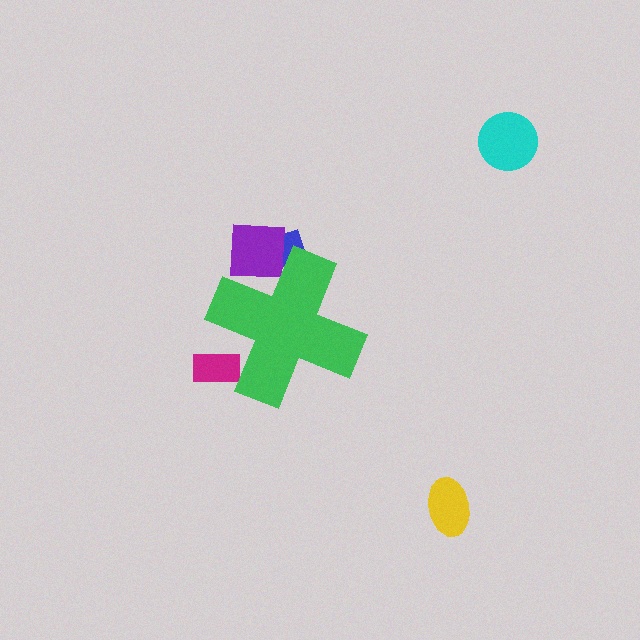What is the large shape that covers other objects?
A green cross.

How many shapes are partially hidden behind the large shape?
3 shapes are partially hidden.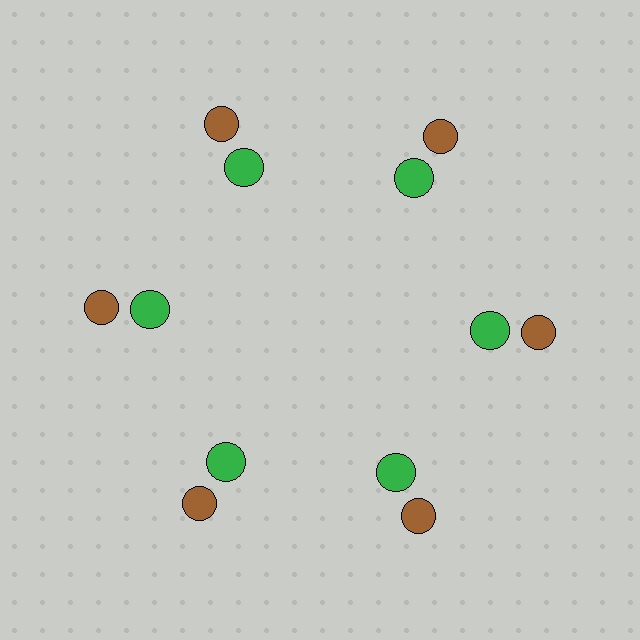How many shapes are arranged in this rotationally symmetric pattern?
There are 12 shapes, arranged in 6 groups of 2.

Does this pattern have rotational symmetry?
Yes, this pattern has 6-fold rotational symmetry. It looks the same after rotating 60 degrees around the center.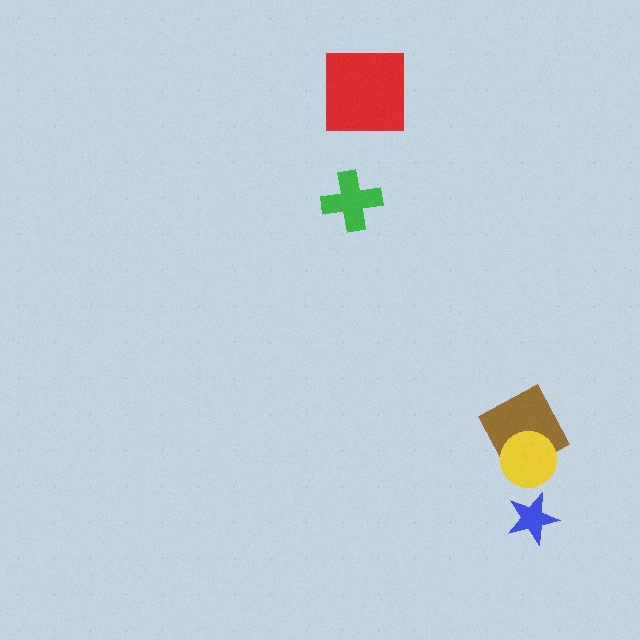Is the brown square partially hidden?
Yes, it is partially covered by another shape.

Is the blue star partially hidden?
No, no other shape covers it.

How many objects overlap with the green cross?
0 objects overlap with the green cross.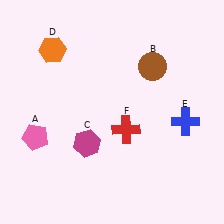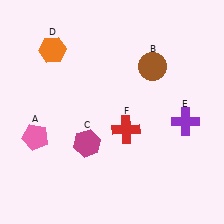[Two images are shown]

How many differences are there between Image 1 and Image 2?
There is 1 difference between the two images.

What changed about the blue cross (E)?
In Image 1, E is blue. In Image 2, it changed to purple.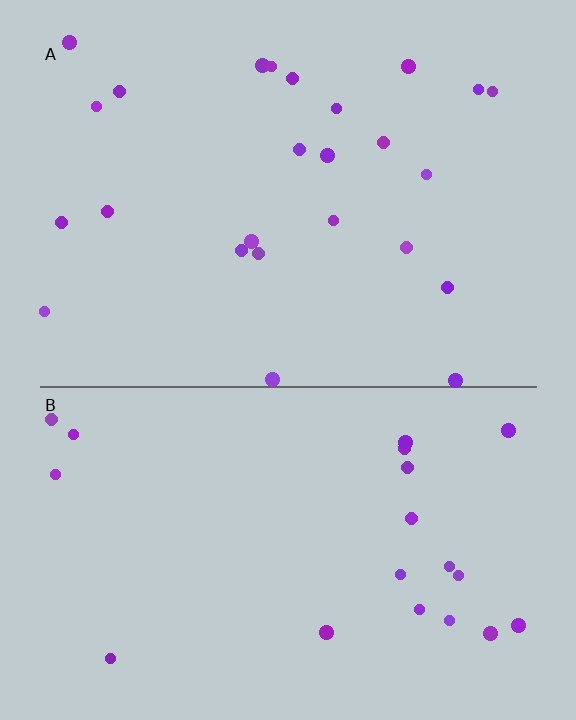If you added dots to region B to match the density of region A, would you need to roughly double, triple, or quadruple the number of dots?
Approximately double.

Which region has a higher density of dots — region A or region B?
A (the top).